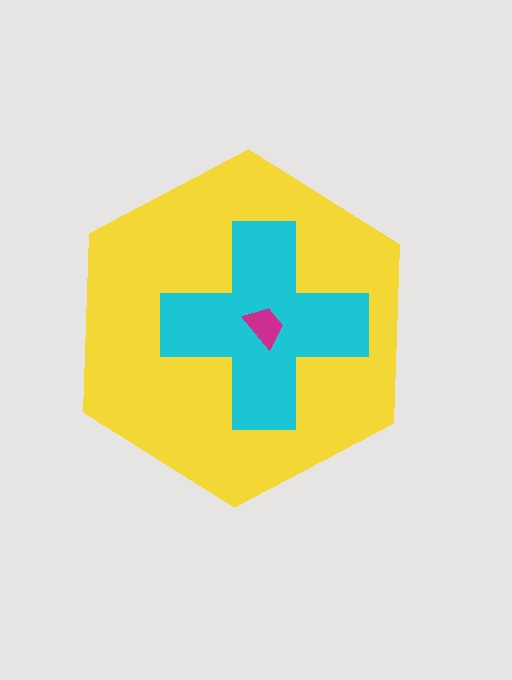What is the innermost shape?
The magenta trapezoid.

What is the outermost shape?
The yellow hexagon.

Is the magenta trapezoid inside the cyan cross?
Yes.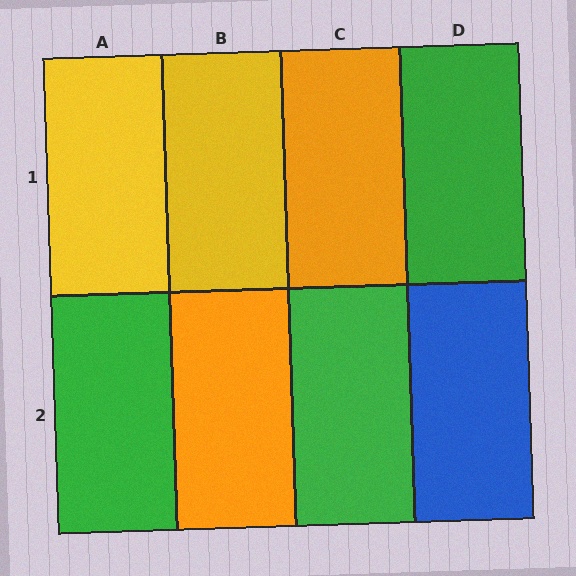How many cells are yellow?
2 cells are yellow.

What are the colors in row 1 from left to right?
Yellow, yellow, orange, green.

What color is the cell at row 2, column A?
Green.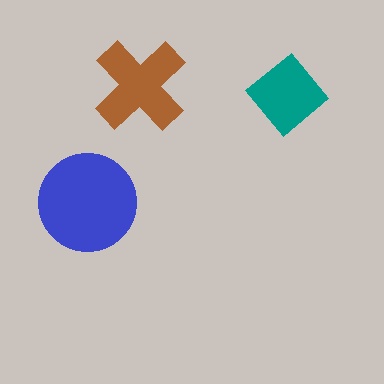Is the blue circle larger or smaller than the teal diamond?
Larger.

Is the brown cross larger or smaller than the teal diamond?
Larger.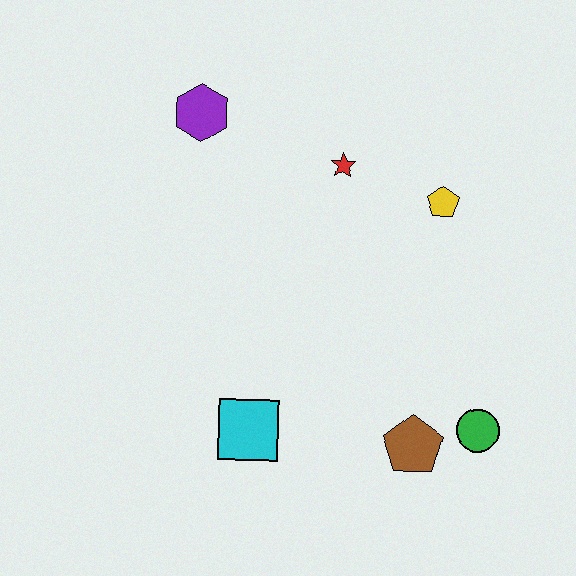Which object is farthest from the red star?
The green circle is farthest from the red star.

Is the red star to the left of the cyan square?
No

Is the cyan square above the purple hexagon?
No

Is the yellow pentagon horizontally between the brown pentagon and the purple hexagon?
No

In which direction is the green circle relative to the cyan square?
The green circle is to the right of the cyan square.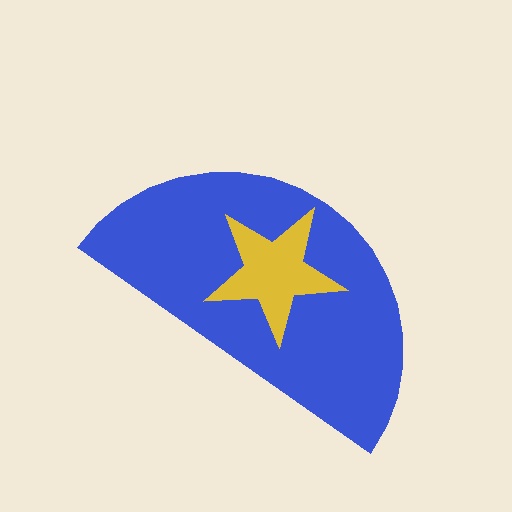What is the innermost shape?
The yellow star.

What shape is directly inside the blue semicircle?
The yellow star.